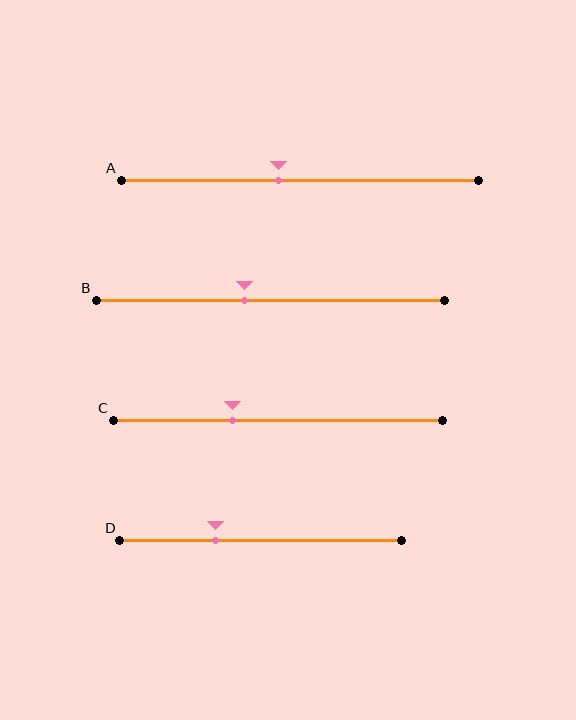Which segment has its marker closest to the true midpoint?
Segment A has its marker closest to the true midpoint.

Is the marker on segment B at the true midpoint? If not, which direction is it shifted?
No, the marker on segment B is shifted to the left by about 7% of the segment length.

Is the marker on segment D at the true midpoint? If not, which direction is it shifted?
No, the marker on segment D is shifted to the left by about 16% of the segment length.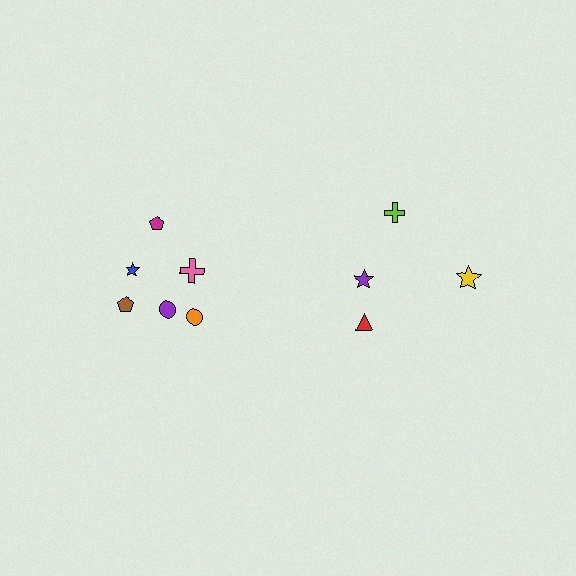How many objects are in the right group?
There are 4 objects.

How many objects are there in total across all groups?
There are 10 objects.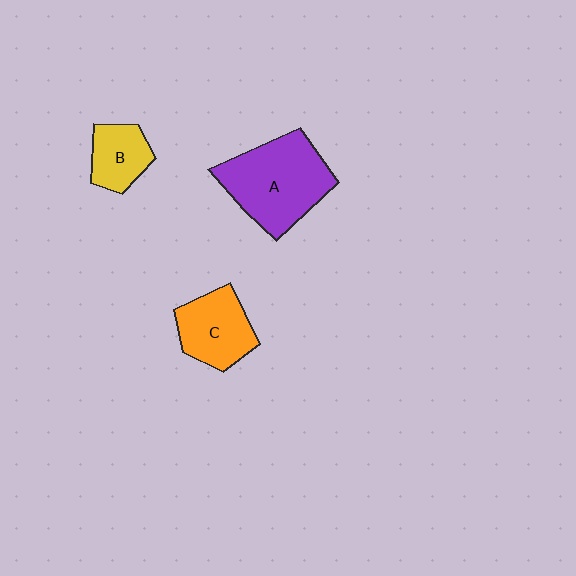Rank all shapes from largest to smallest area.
From largest to smallest: A (purple), C (orange), B (yellow).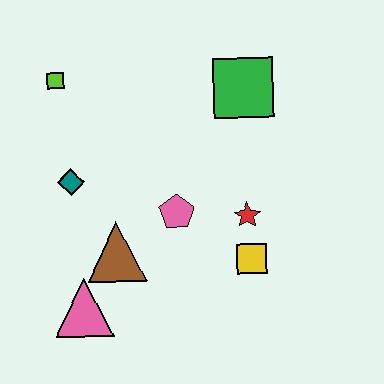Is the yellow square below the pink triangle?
No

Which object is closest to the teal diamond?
The brown triangle is closest to the teal diamond.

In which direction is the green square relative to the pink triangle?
The green square is above the pink triangle.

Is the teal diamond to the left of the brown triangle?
Yes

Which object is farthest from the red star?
The lime square is farthest from the red star.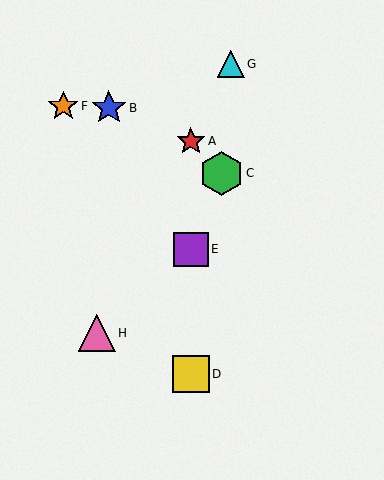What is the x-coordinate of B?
Object B is at x≈109.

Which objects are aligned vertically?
Objects A, D, E are aligned vertically.